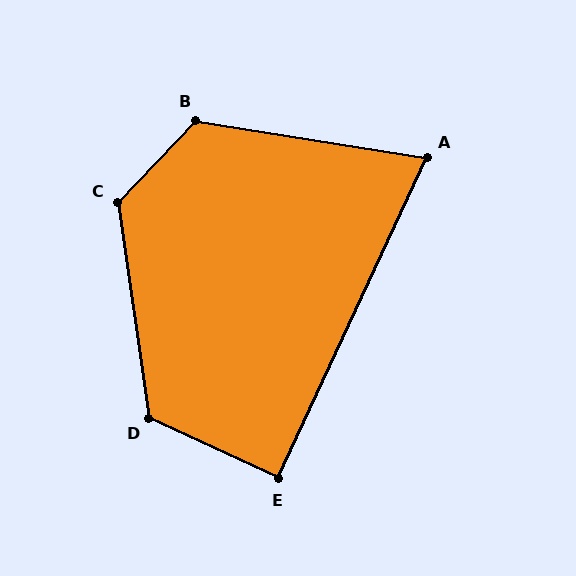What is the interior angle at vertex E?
Approximately 90 degrees (approximately right).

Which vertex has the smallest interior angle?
A, at approximately 74 degrees.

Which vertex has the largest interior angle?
C, at approximately 128 degrees.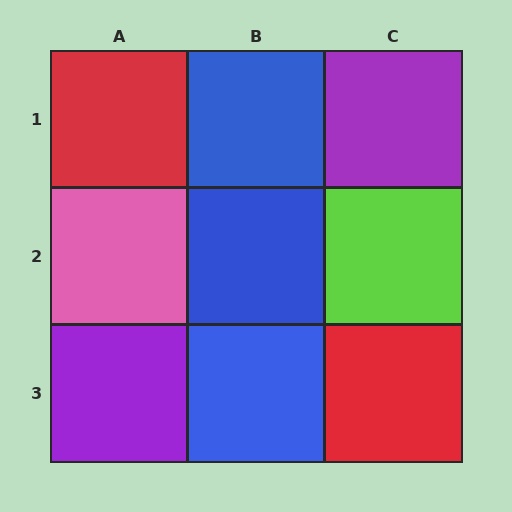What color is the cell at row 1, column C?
Purple.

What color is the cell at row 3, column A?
Purple.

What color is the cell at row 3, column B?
Blue.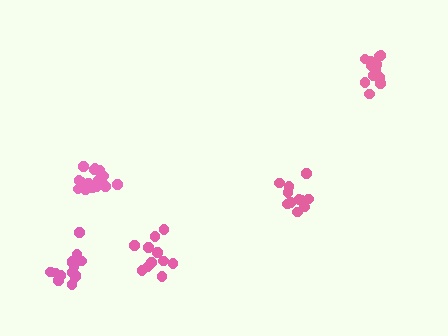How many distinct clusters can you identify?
There are 5 distinct clusters.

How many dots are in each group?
Group 1: 16 dots, Group 2: 14 dots, Group 3: 11 dots, Group 4: 11 dots, Group 5: 16 dots (68 total).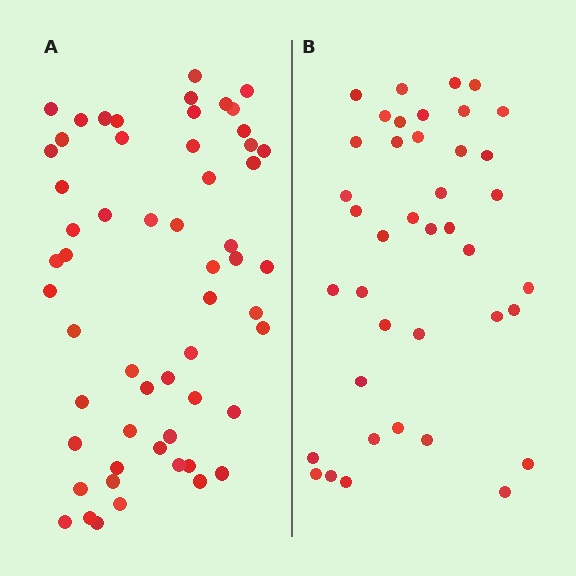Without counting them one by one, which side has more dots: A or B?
Region A (the left region) has more dots.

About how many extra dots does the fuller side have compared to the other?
Region A has approximately 15 more dots than region B.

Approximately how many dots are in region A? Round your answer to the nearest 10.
About 60 dots. (The exact count is 57, which rounds to 60.)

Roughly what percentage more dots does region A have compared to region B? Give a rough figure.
About 40% more.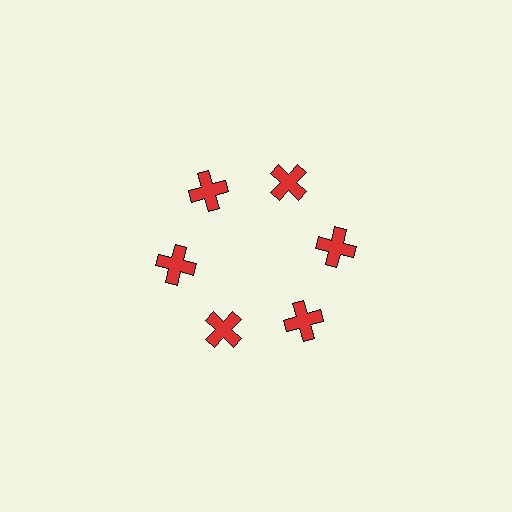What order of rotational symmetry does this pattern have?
This pattern has 6-fold rotational symmetry.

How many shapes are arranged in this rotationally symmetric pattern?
There are 6 shapes, arranged in 6 groups of 1.